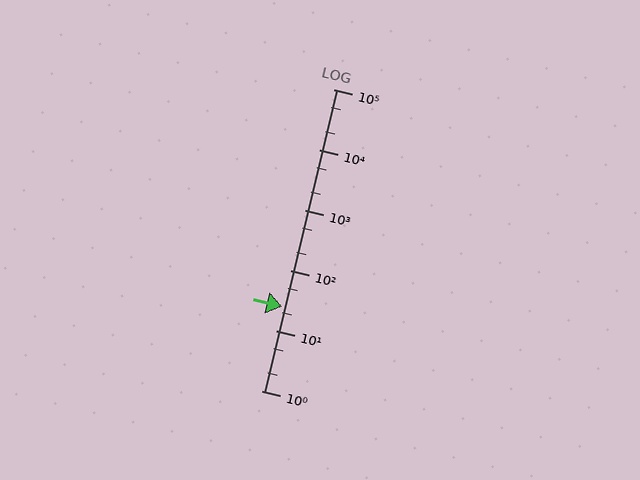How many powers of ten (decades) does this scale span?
The scale spans 5 decades, from 1 to 100000.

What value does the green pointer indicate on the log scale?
The pointer indicates approximately 25.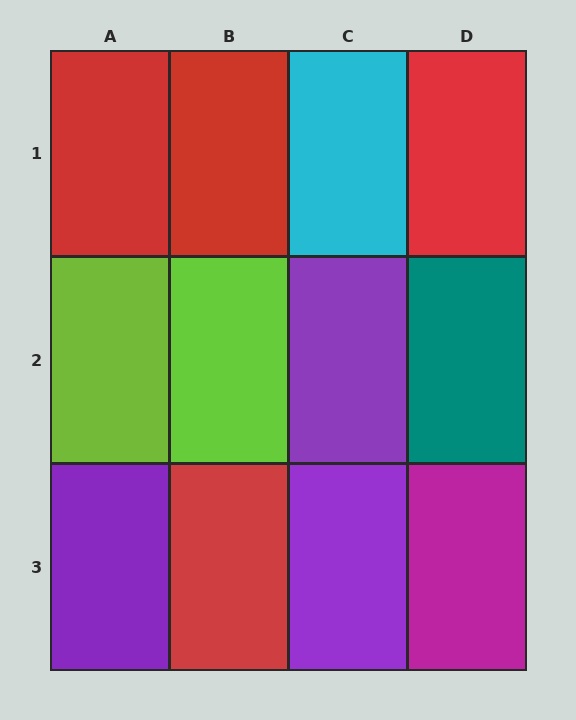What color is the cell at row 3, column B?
Red.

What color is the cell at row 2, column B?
Lime.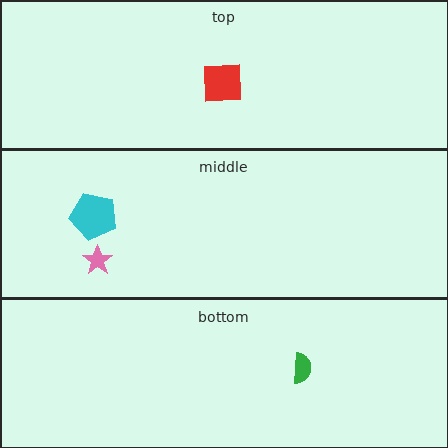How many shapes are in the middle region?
2.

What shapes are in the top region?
The red square.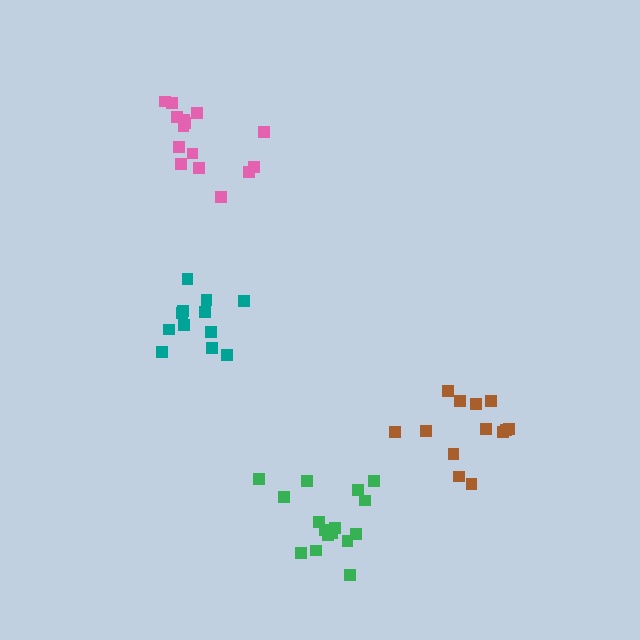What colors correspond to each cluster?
The clusters are colored: brown, pink, teal, green.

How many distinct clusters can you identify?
There are 4 distinct clusters.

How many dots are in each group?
Group 1: 13 dots, Group 2: 15 dots, Group 3: 12 dots, Group 4: 16 dots (56 total).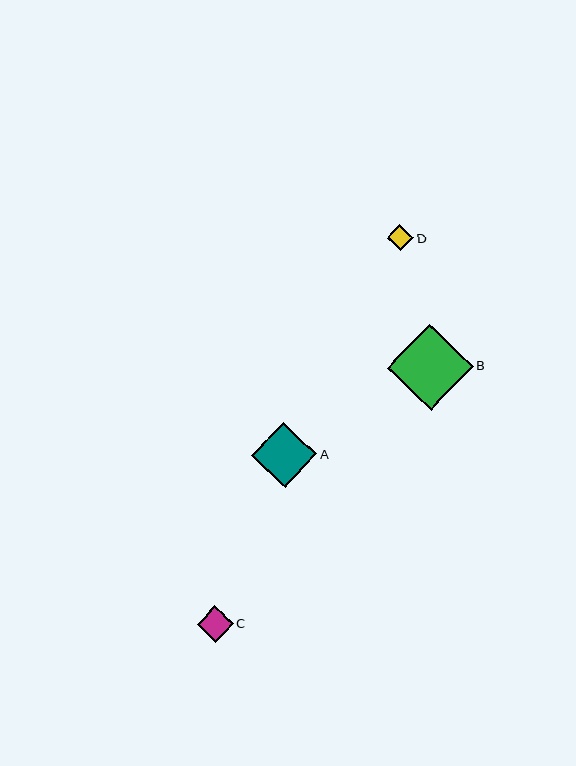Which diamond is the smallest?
Diamond D is the smallest with a size of approximately 26 pixels.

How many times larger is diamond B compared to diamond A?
Diamond B is approximately 1.3 times the size of diamond A.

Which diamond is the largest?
Diamond B is the largest with a size of approximately 86 pixels.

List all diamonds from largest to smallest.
From largest to smallest: B, A, C, D.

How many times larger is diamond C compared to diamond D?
Diamond C is approximately 1.4 times the size of diamond D.